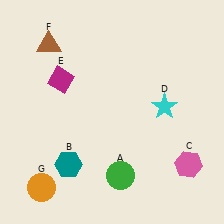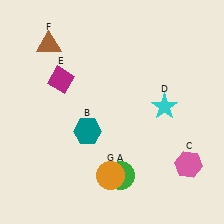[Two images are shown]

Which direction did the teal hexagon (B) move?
The teal hexagon (B) moved up.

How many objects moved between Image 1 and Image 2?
2 objects moved between the two images.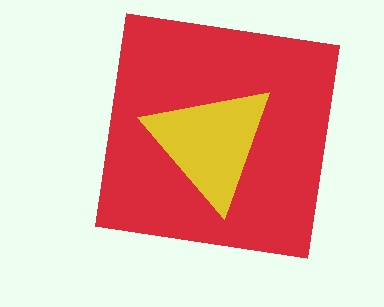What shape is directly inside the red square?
The yellow triangle.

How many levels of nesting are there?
2.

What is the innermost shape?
The yellow triangle.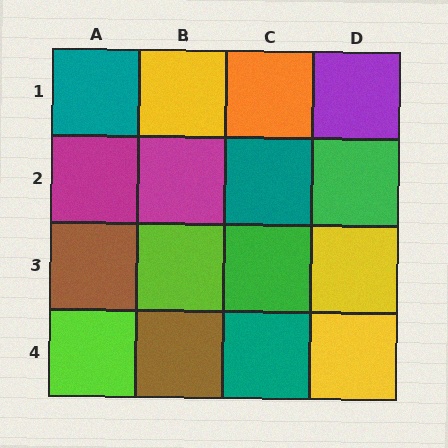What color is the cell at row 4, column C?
Teal.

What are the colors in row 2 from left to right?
Magenta, magenta, teal, green.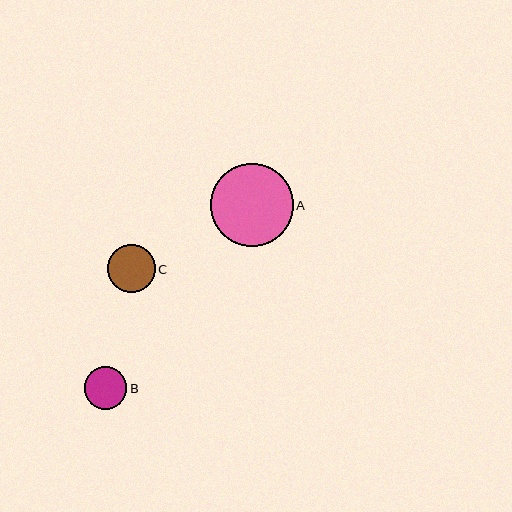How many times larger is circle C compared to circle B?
Circle C is approximately 1.1 times the size of circle B.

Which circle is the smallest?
Circle B is the smallest with a size of approximately 43 pixels.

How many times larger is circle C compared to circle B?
Circle C is approximately 1.1 times the size of circle B.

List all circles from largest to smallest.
From largest to smallest: A, C, B.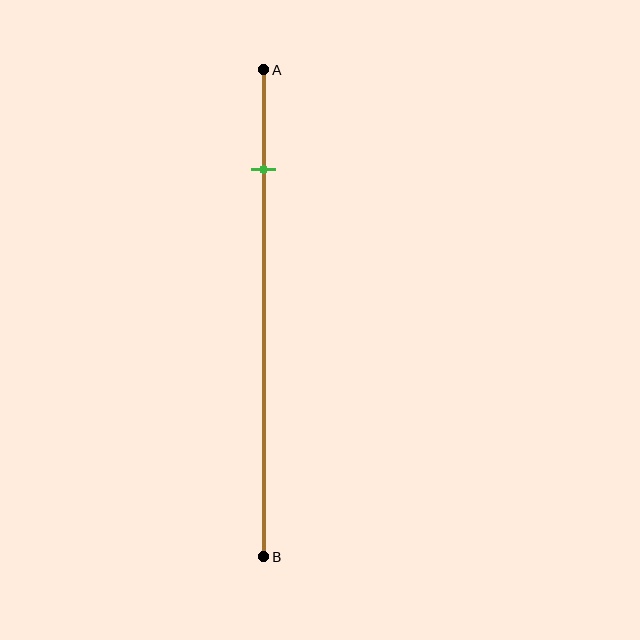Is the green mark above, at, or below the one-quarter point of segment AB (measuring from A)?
The green mark is above the one-quarter point of segment AB.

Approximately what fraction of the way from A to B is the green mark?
The green mark is approximately 20% of the way from A to B.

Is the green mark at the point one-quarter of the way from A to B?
No, the mark is at about 20% from A, not at the 25% one-quarter point.